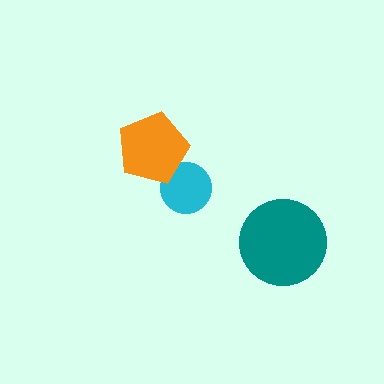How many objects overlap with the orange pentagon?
1 object overlaps with the orange pentagon.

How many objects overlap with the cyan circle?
1 object overlaps with the cyan circle.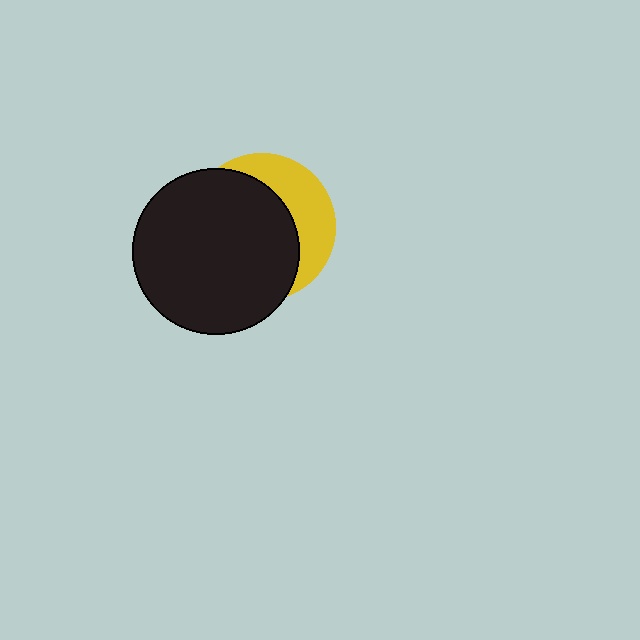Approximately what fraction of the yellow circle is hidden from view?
Roughly 66% of the yellow circle is hidden behind the black circle.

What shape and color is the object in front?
The object in front is a black circle.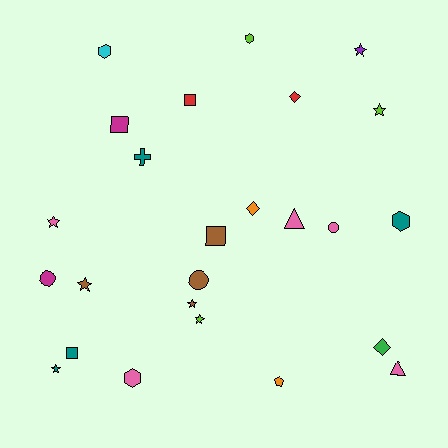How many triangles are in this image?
There are 2 triangles.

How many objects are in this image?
There are 25 objects.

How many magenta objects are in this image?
There are 2 magenta objects.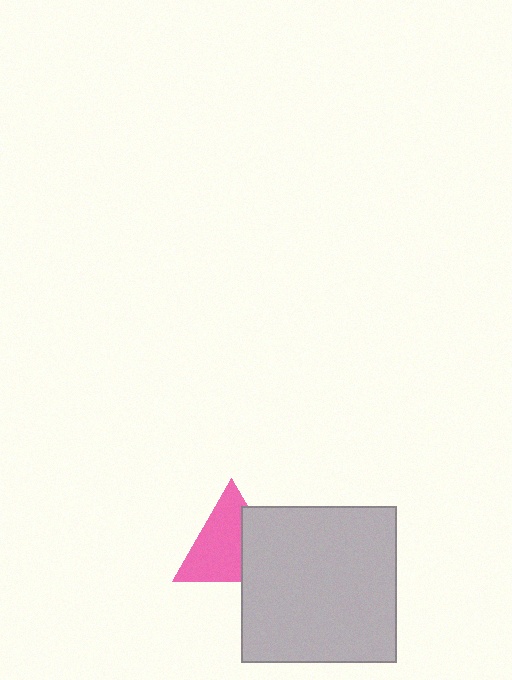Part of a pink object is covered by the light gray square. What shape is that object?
It is a triangle.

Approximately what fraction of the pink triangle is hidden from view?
Roughly 35% of the pink triangle is hidden behind the light gray square.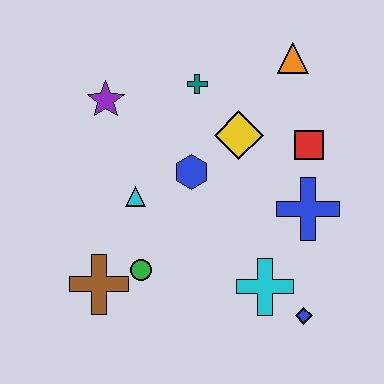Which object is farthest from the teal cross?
The blue diamond is farthest from the teal cross.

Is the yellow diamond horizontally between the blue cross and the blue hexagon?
Yes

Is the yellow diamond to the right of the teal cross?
Yes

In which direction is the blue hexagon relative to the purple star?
The blue hexagon is to the right of the purple star.